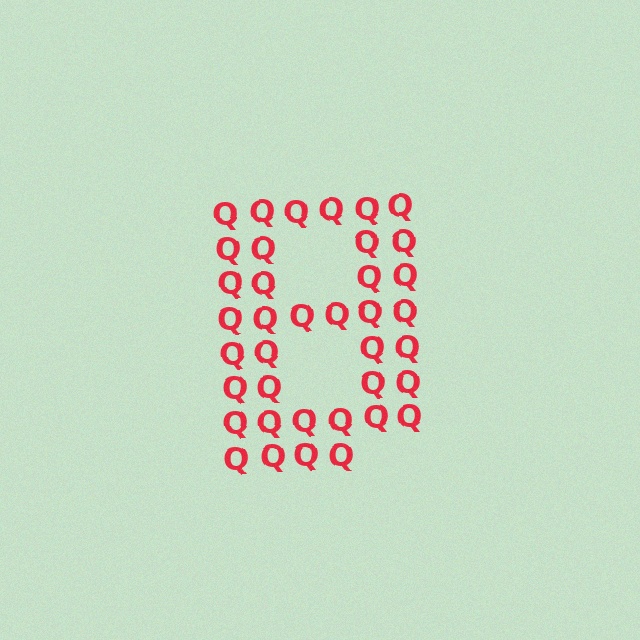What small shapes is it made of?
It is made of small letter Q's.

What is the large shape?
The large shape is the letter B.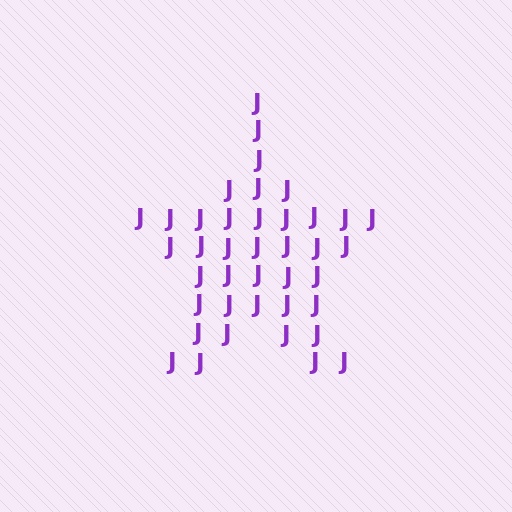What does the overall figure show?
The overall figure shows a star.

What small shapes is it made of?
It is made of small letter J's.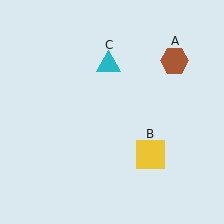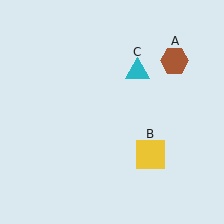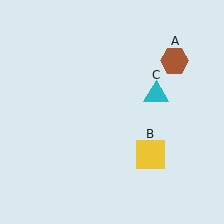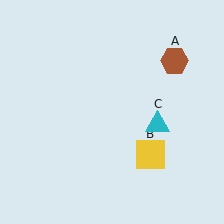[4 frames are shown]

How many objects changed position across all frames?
1 object changed position: cyan triangle (object C).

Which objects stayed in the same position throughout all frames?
Brown hexagon (object A) and yellow square (object B) remained stationary.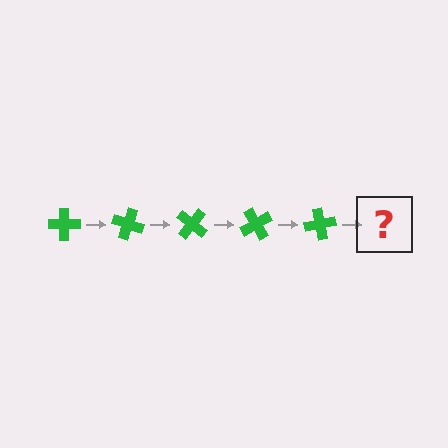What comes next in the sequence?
The next element should be a green cross rotated 100 degrees.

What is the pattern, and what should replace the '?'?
The pattern is that the cross rotates 20 degrees each step. The '?' should be a green cross rotated 100 degrees.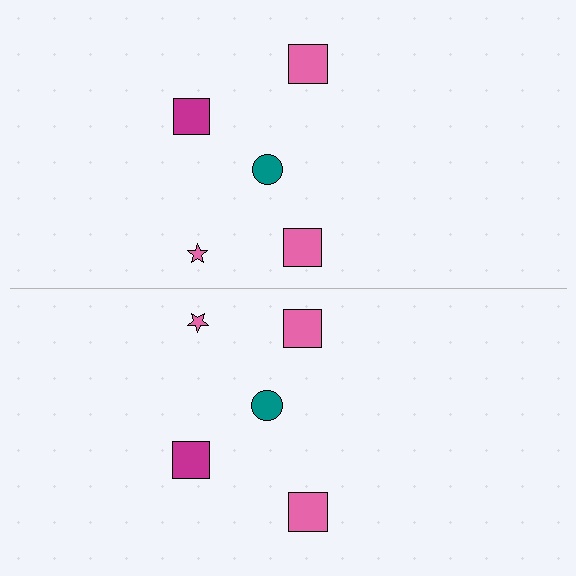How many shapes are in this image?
There are 10 shapes in this image.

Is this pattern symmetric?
Yes, this pattern has bilateral (reflection) symmetry.